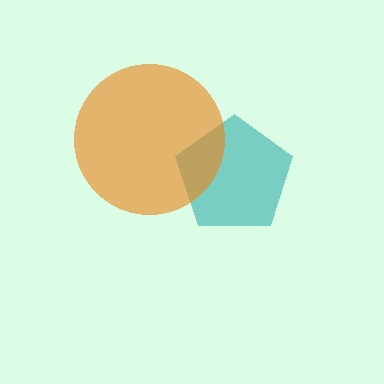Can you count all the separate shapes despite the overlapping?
Yes, there are 2 separate shapes.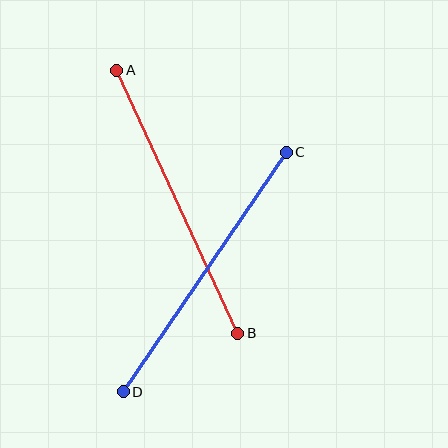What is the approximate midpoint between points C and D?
The midpoint is at approximately (205, 272) pixels.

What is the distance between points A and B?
The distance is approximately 289 pixels.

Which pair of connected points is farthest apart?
Points C and D are farthest apart.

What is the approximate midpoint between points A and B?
The midpoint is at approximately (177, 202) pixels.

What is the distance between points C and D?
The distance is approximately 290 pixels.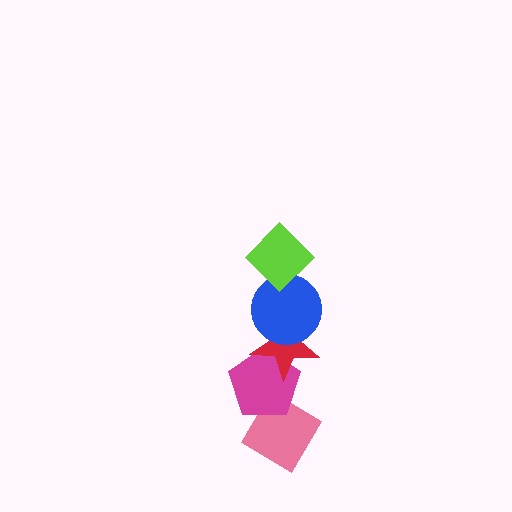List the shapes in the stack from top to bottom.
From top to bottom: the lime diamond, the blue circle, the red star, the magenta pentagon, the pink diamond.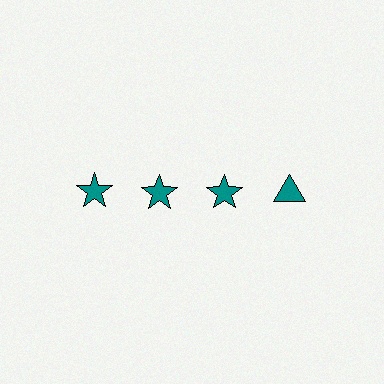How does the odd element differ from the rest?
It has a different shape: triangle instead of star.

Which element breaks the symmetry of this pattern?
The teal triangle in the top row, second from right column breaks the symmetry. All other shapes are teal stars.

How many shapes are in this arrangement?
There are 4 shapes arranged in a grid pattern.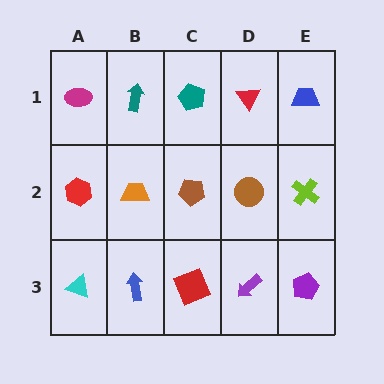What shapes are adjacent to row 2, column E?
A blue trapezoid (row 1, column E), a purple pentagon (row 3, column E), a brown circle (row 2, column D).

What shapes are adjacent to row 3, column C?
A brown pentagon (row 2, column C), a blue arrow (row 3, column B), a purple arrow (row 3, column D).